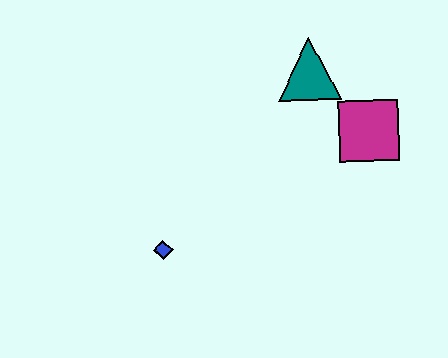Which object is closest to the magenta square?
The teal triangle is closest to the magenta square.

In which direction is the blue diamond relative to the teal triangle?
The blue diamond is below the teal triangle.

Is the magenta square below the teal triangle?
Yes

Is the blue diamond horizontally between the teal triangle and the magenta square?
No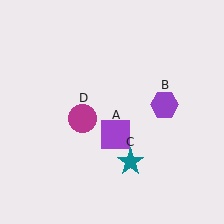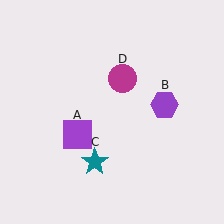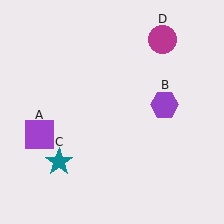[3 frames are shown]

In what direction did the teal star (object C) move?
The teal star (object C) moved left.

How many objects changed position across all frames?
3 objects changed position: purple square (object A), teal star (object C), magenta circle (object D).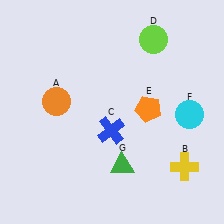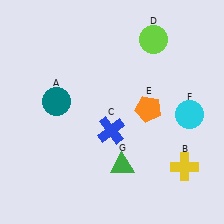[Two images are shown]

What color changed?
The circle (A) changed from orange in Image 1 to teal in Image 2.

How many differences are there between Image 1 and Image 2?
There is 1 difference between the two images.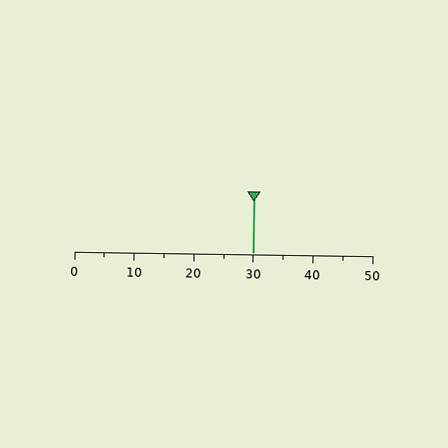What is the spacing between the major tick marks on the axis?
The major ticks are spaced 10 apart.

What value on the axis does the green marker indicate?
The marker indicates approximately 30.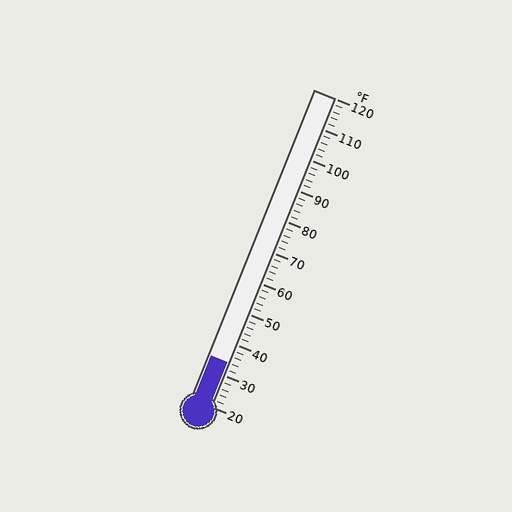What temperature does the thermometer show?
The thermometer shows approximately 34°F.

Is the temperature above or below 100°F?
The temperature is below 100°F.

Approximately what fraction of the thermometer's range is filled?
The thermometer is filled to approximately 15% of its range.